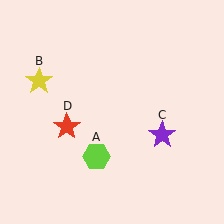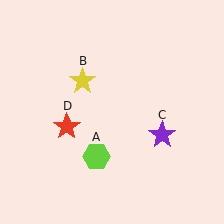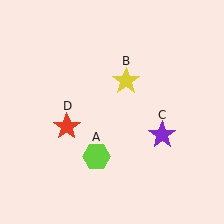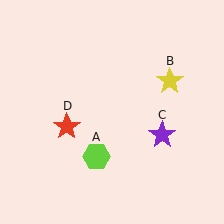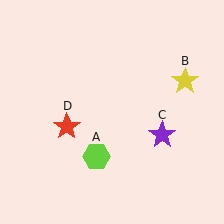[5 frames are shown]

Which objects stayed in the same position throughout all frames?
Lime hexagon (object A) and purple star (object C) and red star (object D) remained stationary.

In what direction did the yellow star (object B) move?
The yellow star (object B) moved right.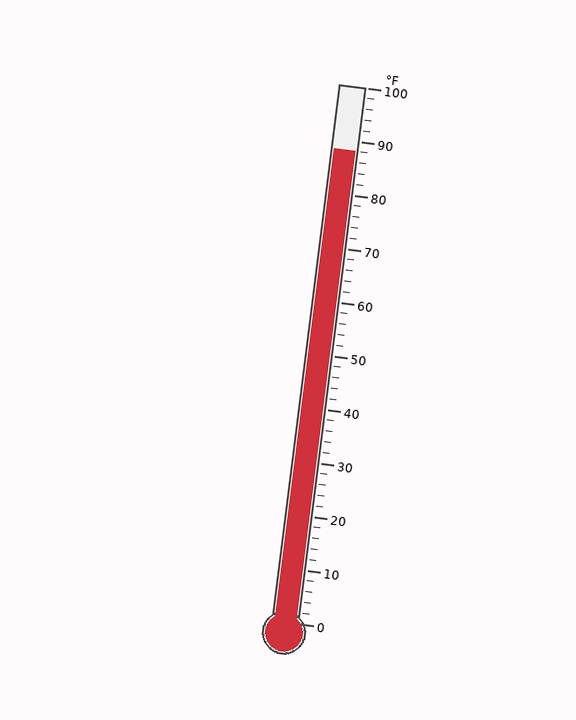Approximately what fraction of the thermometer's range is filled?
The thermometer is filled to approximately 90% of its range.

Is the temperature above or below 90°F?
The temperature is below 90°F.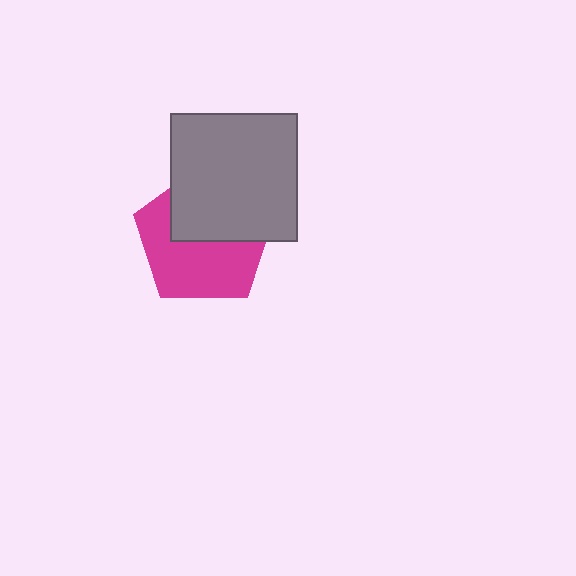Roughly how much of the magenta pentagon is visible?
About half of it is visible (roughly 55%).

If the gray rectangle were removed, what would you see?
You would see the complete magenta pentagon.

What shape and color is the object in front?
The object in front is a gray rectangle.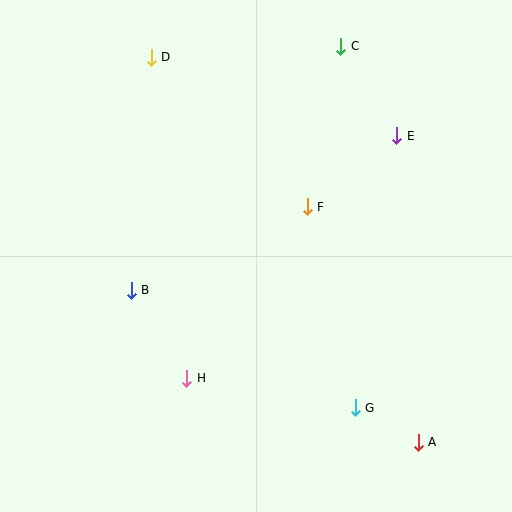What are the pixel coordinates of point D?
Point D is at (151, 57).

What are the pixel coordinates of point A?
Point A is at (418, 442).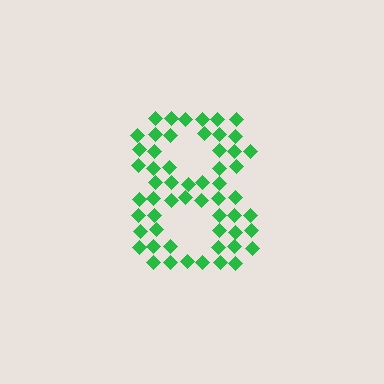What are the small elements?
The small elements are diamonds.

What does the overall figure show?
The overall figure shows the digit 8.